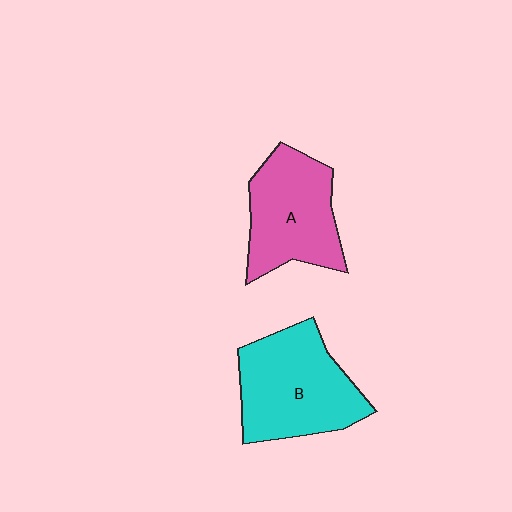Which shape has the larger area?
Shape B (cyan).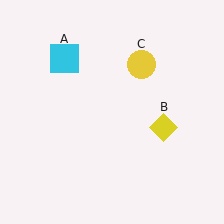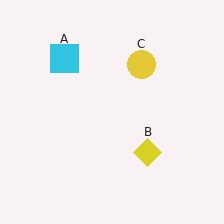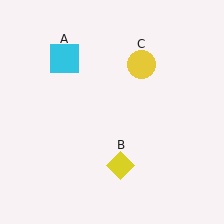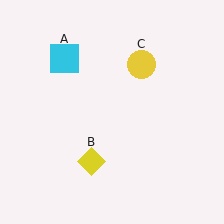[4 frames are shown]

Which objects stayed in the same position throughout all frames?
Cyan square (object A) and yellow circle (object C) remained stationary.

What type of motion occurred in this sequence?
The yellow diamond (object B) rotated clockwise around the center of the scene.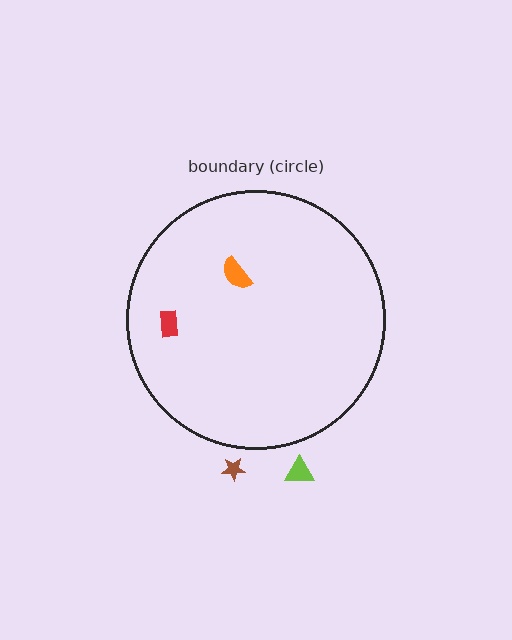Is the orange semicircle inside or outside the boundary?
Inside.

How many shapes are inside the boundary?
2 inside, 2 outside.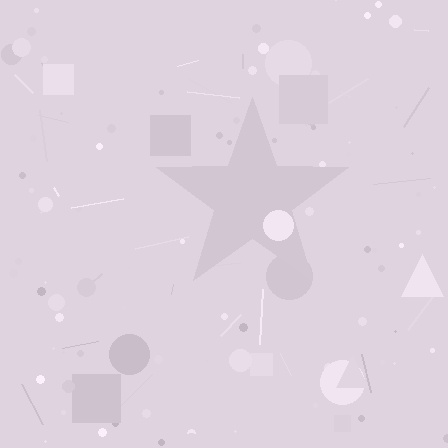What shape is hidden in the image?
A star is hidden in the image.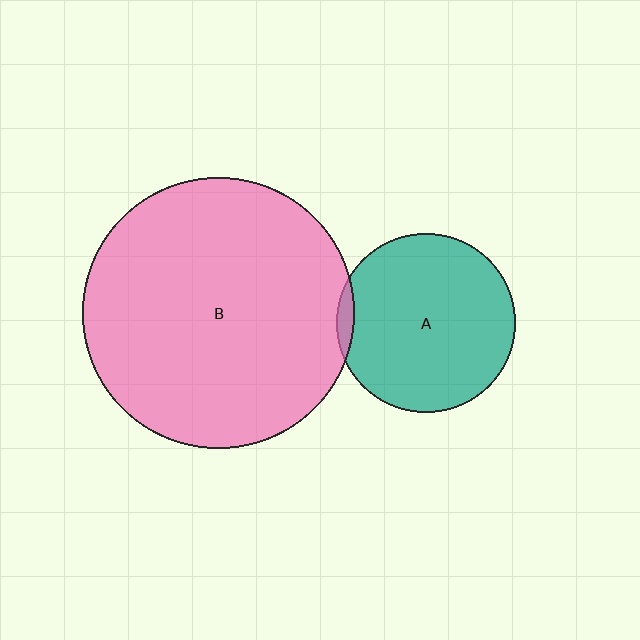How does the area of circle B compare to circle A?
Approximately 2.3 times.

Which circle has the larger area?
Circle B (pink).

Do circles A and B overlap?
Yes.